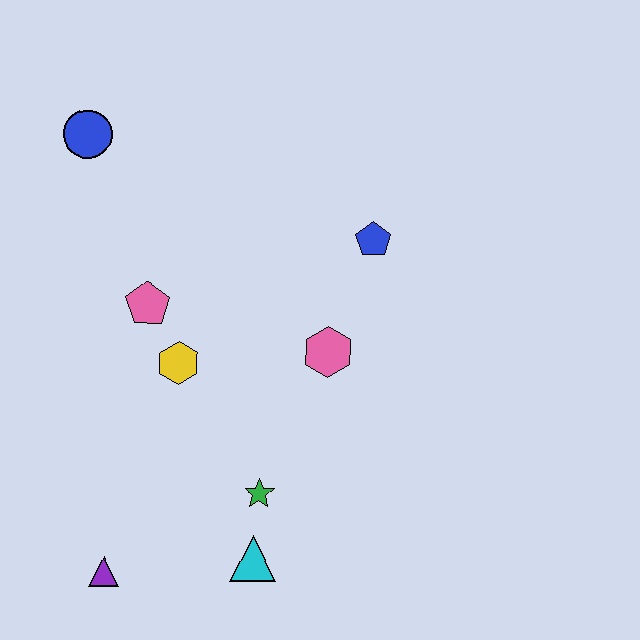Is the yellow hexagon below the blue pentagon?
Yes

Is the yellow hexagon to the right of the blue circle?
Yes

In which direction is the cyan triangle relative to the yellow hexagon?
The cyan triangle is below the yellow hexagon.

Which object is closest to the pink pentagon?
The yellow hexagon is closest to the pink pentagon.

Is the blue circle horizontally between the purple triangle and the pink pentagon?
No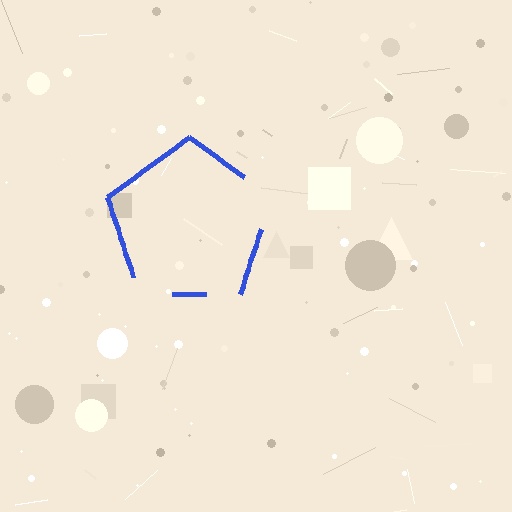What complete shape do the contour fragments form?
The contour fragments form a pentagon.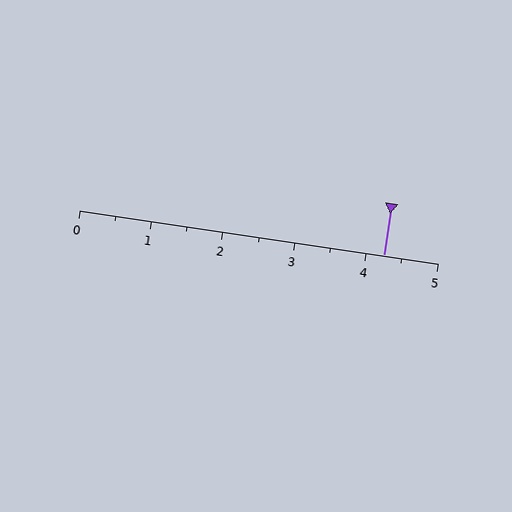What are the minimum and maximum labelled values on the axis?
The axis runs from 0 to 5.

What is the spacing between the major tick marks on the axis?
The major ticks are spaced 1 apart.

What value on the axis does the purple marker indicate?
The marker indicates approximately 4.2.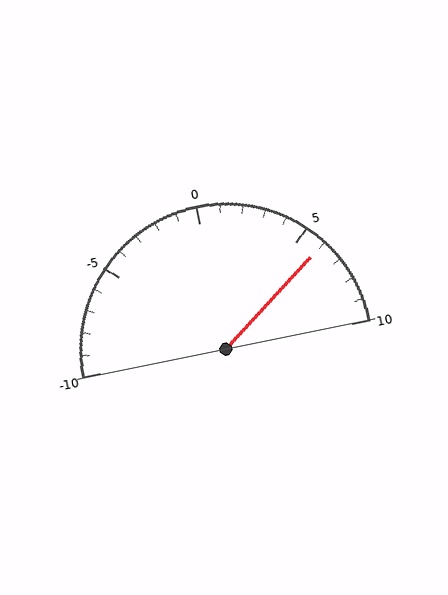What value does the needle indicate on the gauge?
The needle indicates approximately 6.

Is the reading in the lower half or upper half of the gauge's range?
The reading is in the upper half of the range (-10 to 10).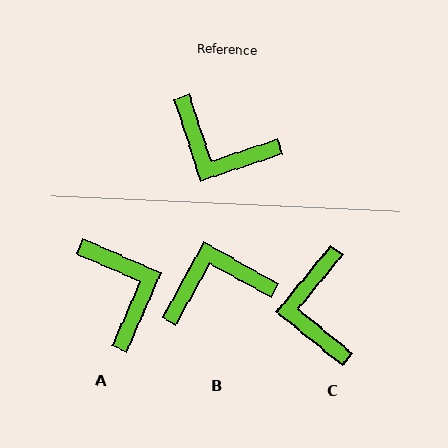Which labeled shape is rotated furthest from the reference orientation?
A, about 139 degrees away.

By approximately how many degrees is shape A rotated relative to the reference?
Approximately 139 degrees counter-clockwise.